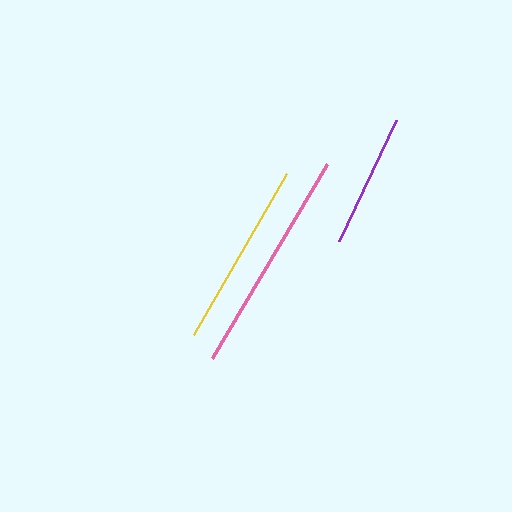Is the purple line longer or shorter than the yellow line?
The yellow line is longer than the purple line.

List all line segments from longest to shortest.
From longest to shortest: pink, yellow, purple.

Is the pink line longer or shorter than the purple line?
The pink line is longer than the purple line.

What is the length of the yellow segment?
The yellow segment is approximately 186 pixels long.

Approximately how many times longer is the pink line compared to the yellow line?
The pink line is approximately 1.2 times the length of the yellow line.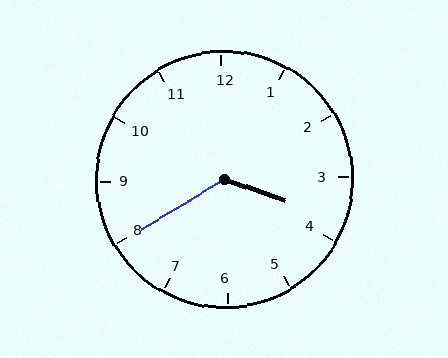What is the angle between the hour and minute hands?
Approximately 130 degrees.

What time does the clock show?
3:40.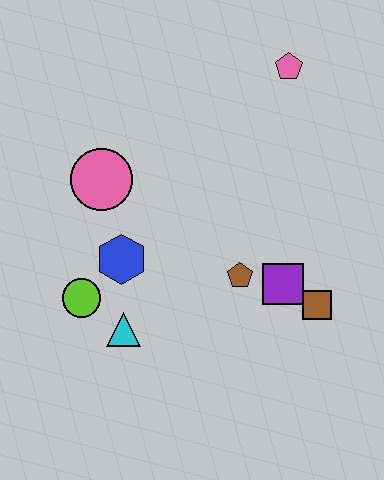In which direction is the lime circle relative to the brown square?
The lime circle is to the left of the brown square.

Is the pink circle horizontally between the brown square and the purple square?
No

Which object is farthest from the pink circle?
The brown square is farthest from the pink circle.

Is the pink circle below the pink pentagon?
Yes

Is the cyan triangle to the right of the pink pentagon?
No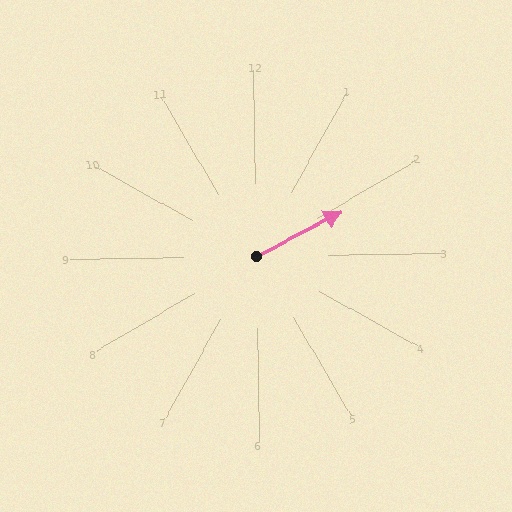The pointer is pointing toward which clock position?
Roughly 2 o'clock.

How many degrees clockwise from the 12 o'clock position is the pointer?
Approximately 63 degrees.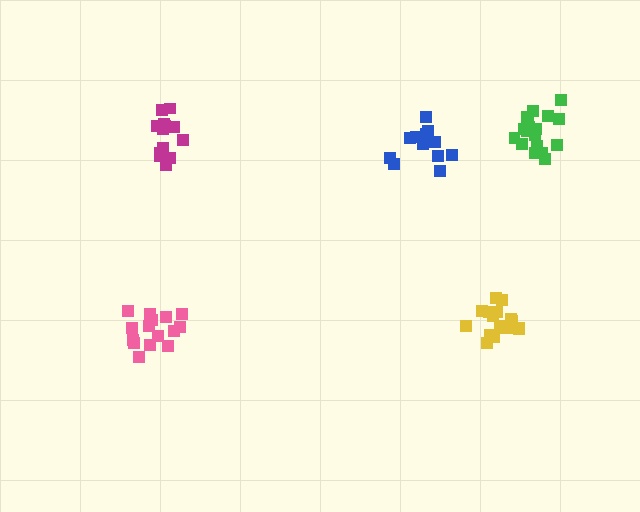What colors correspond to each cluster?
The clusters are colored: green, pink, blue, yellow, magenta.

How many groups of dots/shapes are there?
There are 5 groups.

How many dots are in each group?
Group 1: 18 dots, Group 2: 15 dots, Group 3: 12 dots, Group 4: 18 dots, Group 5: 14 dots (77 total).